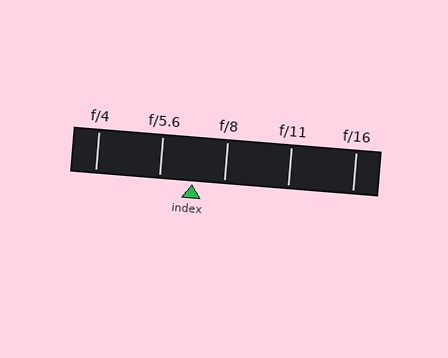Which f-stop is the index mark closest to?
The index mark is closest to f/8.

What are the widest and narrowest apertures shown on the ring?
The widest aperture shown is f/4 and the narrowest is f/16.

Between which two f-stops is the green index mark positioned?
The index mark is between f/5.6 and f/8.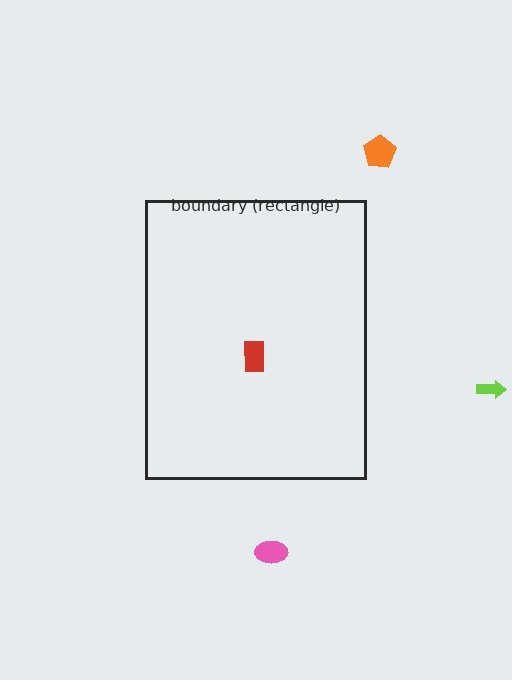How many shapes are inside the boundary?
1 inside, 3 outside.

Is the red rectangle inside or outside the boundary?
Inside.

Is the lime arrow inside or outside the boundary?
Outside.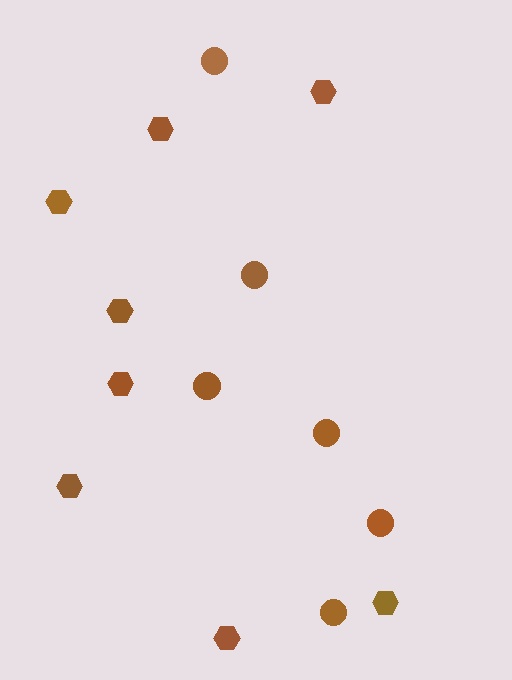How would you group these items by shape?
There are 2 groups: one group of circles (6) and one group of hexagons (8).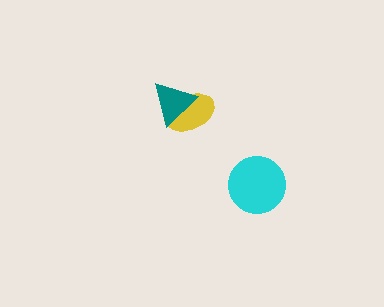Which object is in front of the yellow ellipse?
The teal triangle is in front of the yellow ellipse.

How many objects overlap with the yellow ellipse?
1 object overlaps with the yellow ellipse.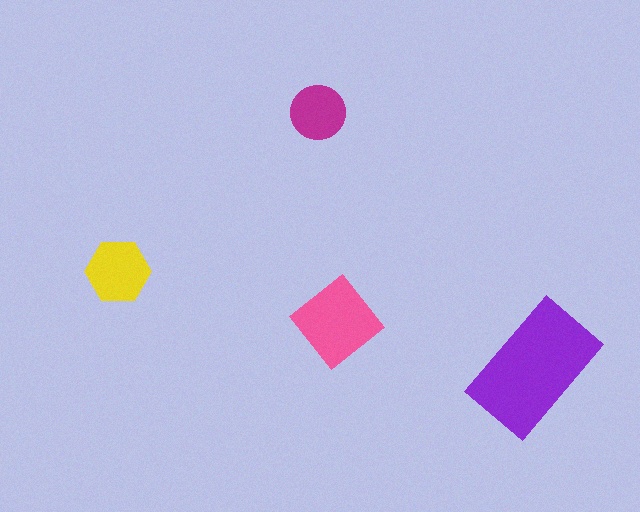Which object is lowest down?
The purple rectangle is bottommost.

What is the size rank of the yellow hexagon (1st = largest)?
3rd.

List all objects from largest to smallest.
The purple rectangle, the pink diamond, the yellow hexagon, the magenta circle.